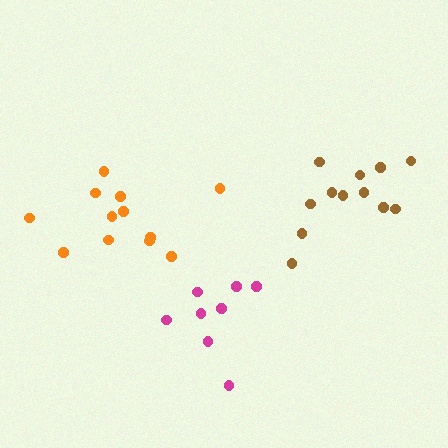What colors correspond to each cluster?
The clusters are colored: orange, brown, magenta.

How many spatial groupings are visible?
There are 3 spatial groupings.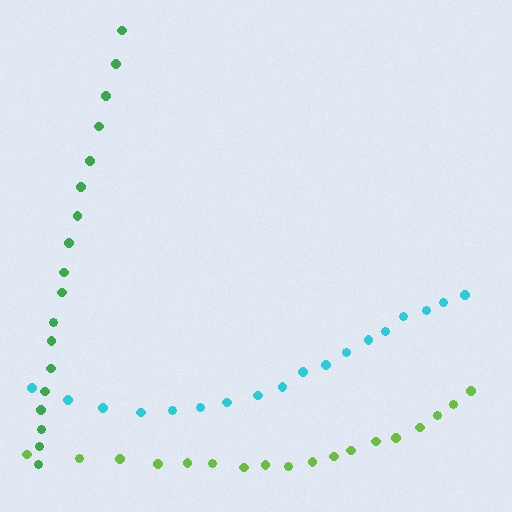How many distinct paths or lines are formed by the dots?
There are 3 distinct paths.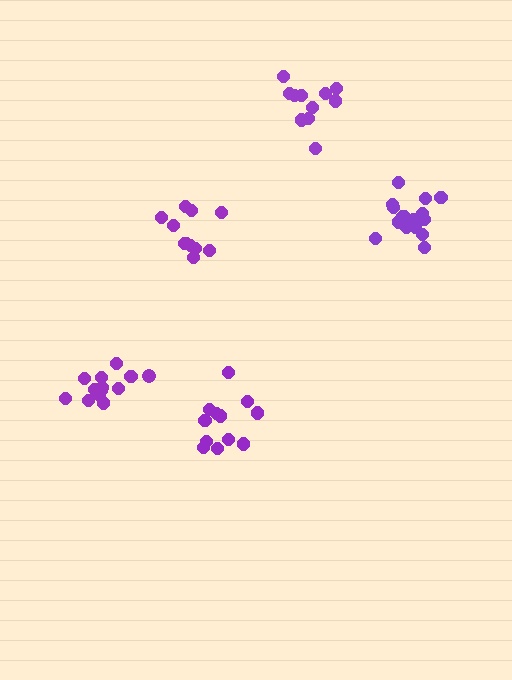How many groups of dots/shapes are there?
There are 5 groups.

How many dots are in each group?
Group 1: 14 dots, Group 2: 17 dots, Group 3: 11 dots, Group 4: 11 dots, Group 5: 12 dots (65 total).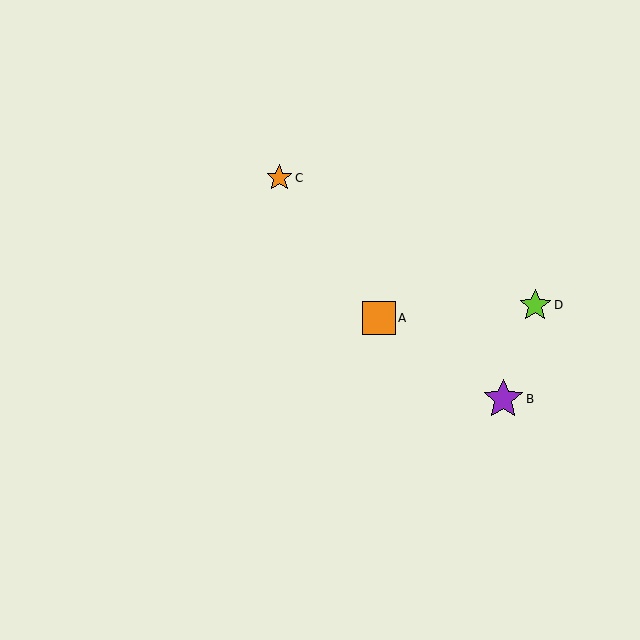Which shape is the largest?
The purple star (labeled B) is the largest.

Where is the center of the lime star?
The center of the lime star is at (535, 305).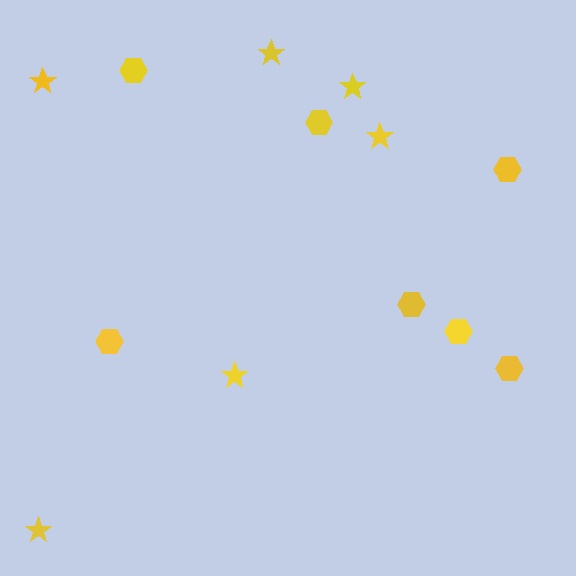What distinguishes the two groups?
There are 2 groups: one group of stars (6) and one group of hexagons (7).